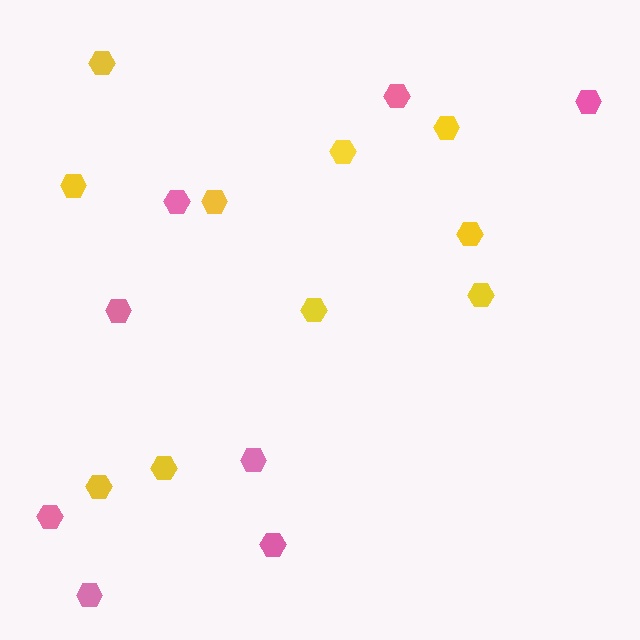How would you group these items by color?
There are 2 groups: one group of yellow hexagons (10) and one group of pink hexagons (8).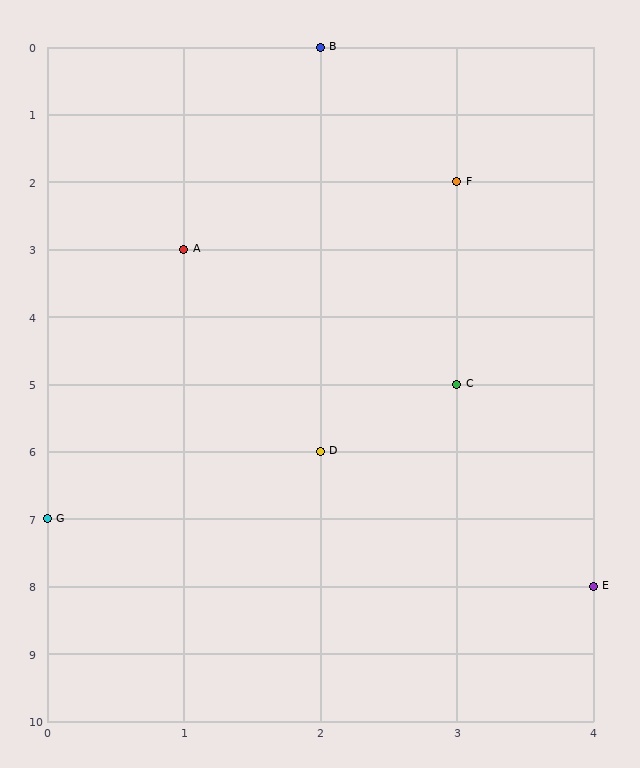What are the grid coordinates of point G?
Point G is at grid coordinates (0, 7).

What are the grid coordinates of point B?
Point B is at grid coordinates (2, 0).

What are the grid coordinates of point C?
Point C is at grid coordinates (3, 5).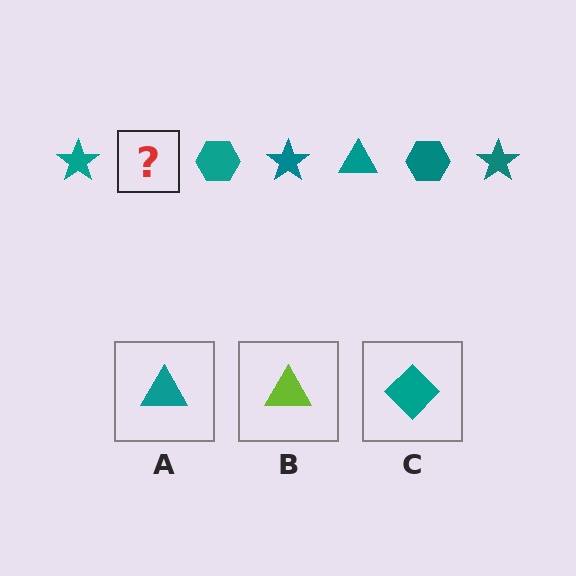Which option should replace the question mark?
Option A.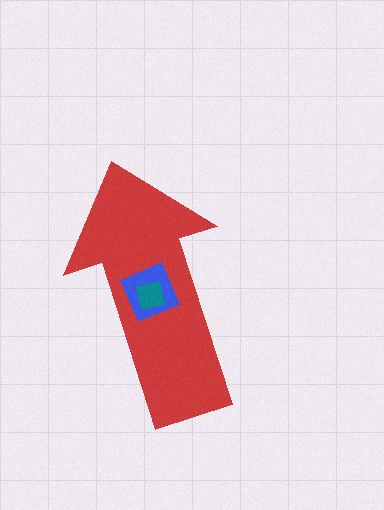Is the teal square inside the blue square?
Yes.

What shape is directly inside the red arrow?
The blue square.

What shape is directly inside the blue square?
The teal square.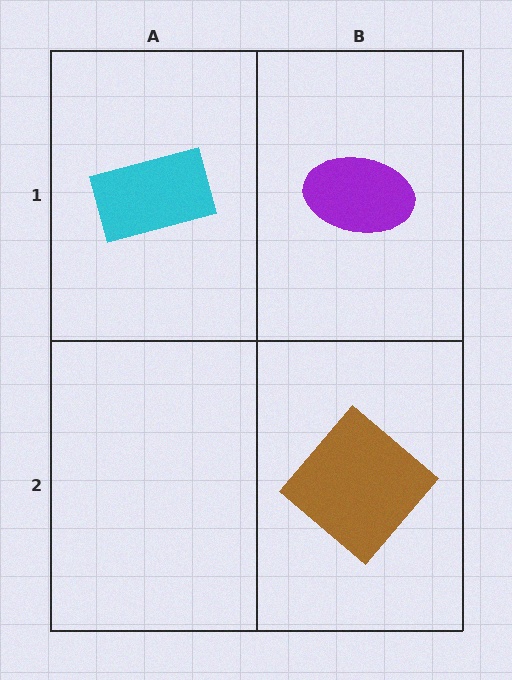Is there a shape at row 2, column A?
No, that cell is empty.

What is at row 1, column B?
A purple ellipse.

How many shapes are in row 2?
1 shape.